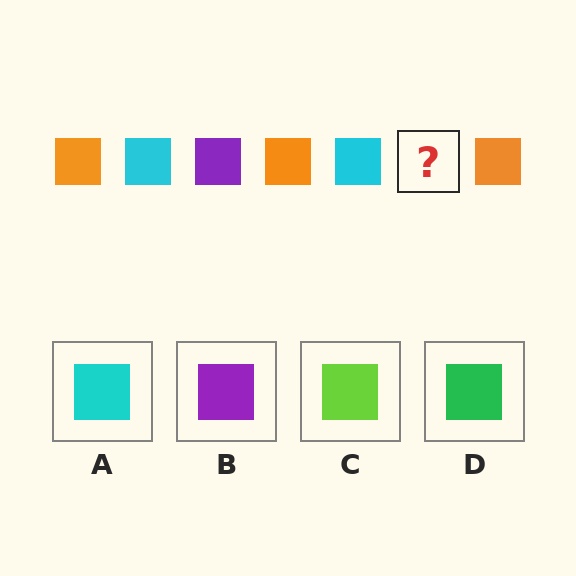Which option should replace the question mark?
Option B.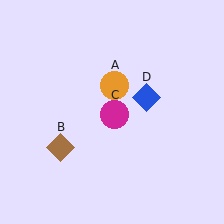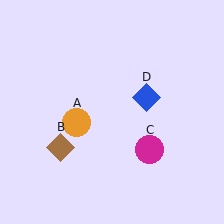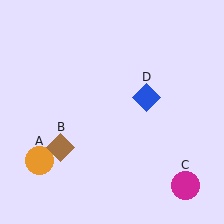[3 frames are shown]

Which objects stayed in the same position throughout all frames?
Brown diamond (object B) and blue diamond (object D) remained stationary.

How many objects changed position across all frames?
2 objects changed position: orange circle (object A), magenta circle (object C).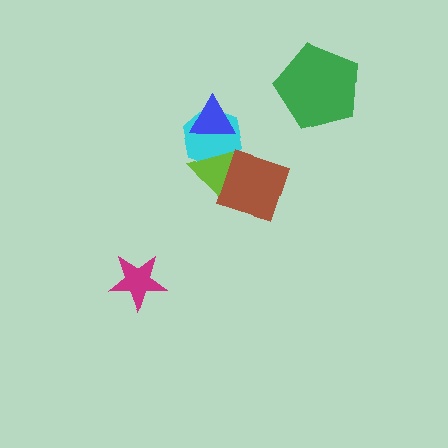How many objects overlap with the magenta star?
0 objects overlap with the magenta star.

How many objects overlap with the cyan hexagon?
3 objects overlap with the cyan hexagon.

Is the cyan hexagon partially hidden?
Yes, it is partially covered by another shape.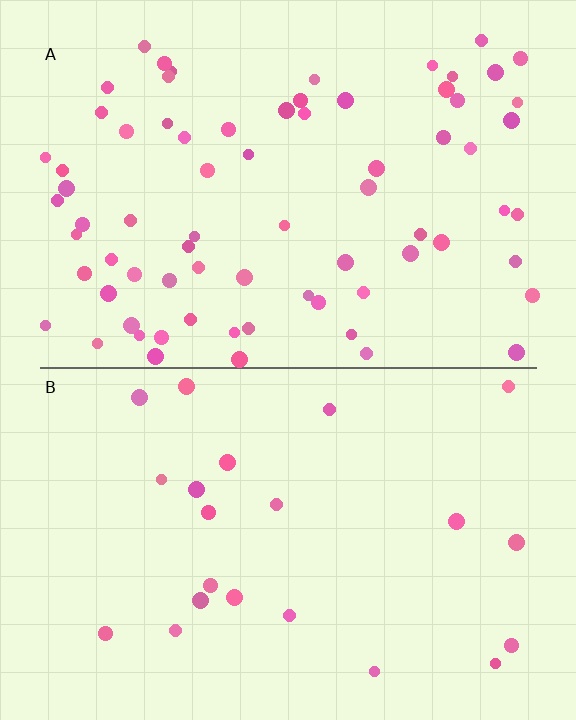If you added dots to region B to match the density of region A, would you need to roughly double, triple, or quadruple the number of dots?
Approximately triple.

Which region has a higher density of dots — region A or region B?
A (the top).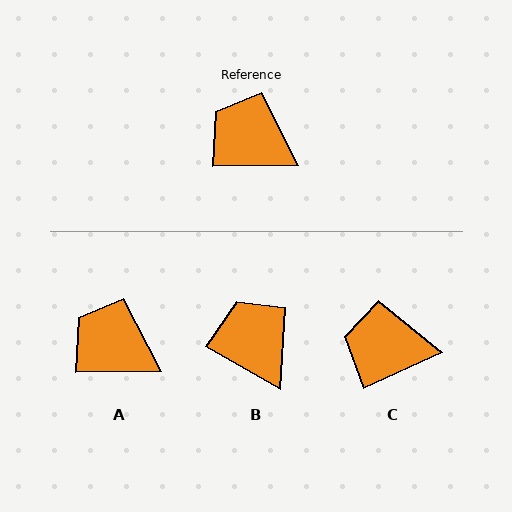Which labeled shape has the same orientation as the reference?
A.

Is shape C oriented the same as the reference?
No, it is off by about 24 degrees.